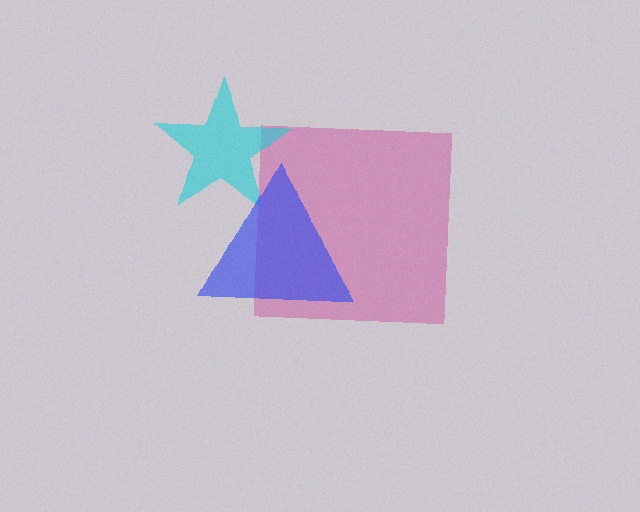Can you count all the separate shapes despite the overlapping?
Yes, there are 3 separate shapes.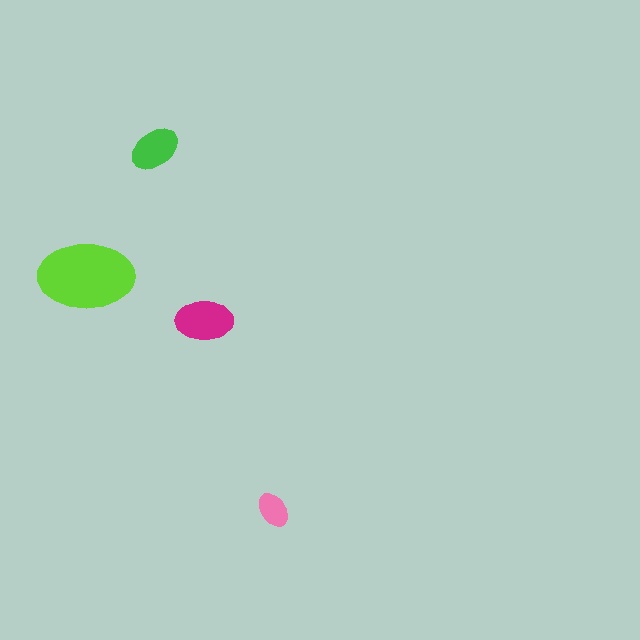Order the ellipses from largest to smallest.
the lime one, the magenta one, the green one, the pink one.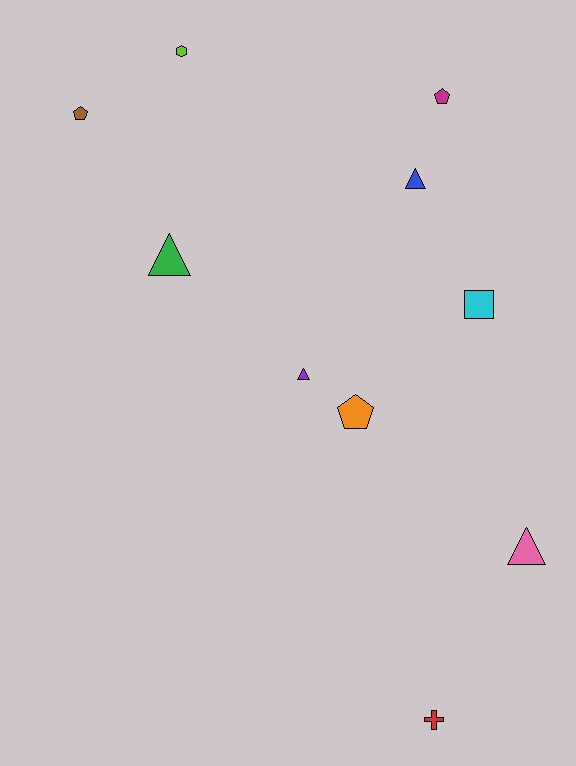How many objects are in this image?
There are 10 objects.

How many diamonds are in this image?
There are no diamonds.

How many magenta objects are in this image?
There is 1 magenta object.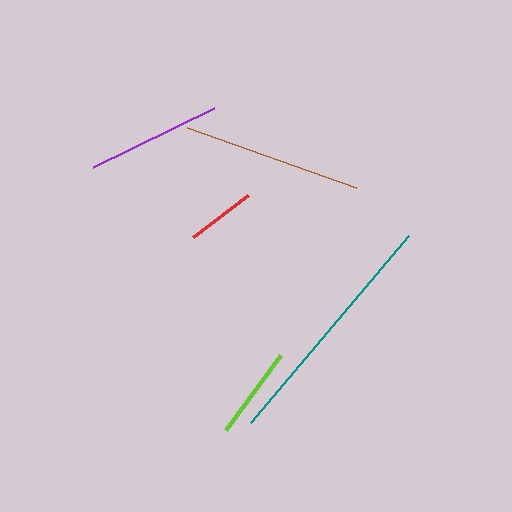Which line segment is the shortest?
The red line is the shortest at approximately 68 pixels.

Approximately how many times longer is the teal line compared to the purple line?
The teal line is approximately 1.8 times the length of the purple line.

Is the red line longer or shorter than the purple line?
The purple line is longer than the red line.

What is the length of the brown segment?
The brown segment is approximately 180 pixels long.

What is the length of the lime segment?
The lime segment is approximately 93 pixels long.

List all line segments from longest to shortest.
From longest to shortest: teal, brown, purple, lime, red.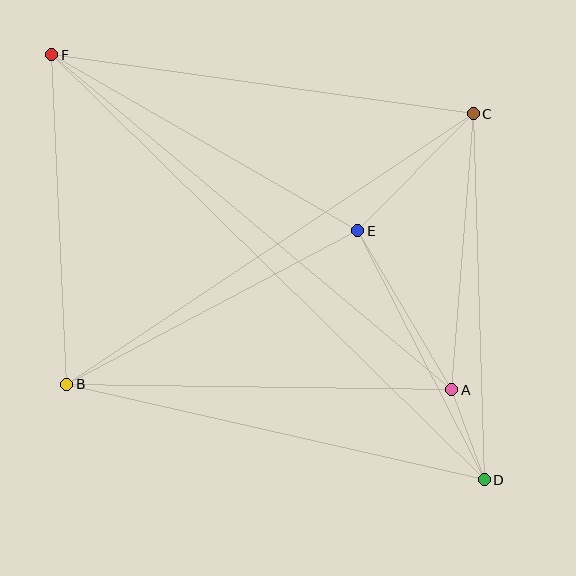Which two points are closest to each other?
Points A and D are closest to each other.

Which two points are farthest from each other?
Points D and F are farthest from each other.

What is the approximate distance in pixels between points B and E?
The distance between B and E is approximately 329 pixels.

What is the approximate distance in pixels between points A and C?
The distance between A and C is approximately 277 pixels.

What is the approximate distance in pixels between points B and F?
The distance between B and F is approximately 329 pixels.